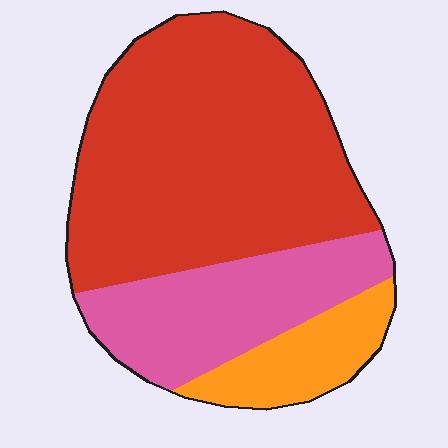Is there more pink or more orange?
Pink.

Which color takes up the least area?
Orange, at roughly 15%.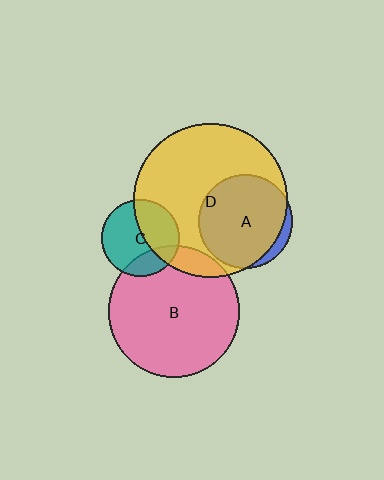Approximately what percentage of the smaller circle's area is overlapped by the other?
Approximately 90%.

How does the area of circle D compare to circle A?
Approximately 2.7 times.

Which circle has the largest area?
Circle D (yellow).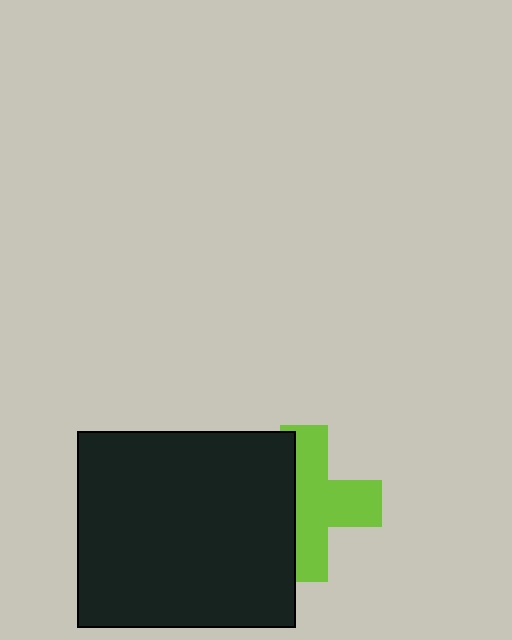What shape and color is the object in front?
The object in front is a black rectangle.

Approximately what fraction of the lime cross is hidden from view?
Roughly 39% of the lime cross is hidden behind the black rectangle.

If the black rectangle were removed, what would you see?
You would see the complete lime cross.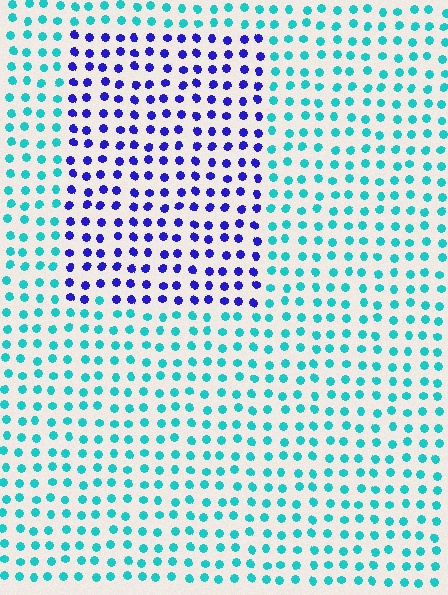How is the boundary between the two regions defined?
The boundary is defined purely by a slight shift in hue (about 66 degrees). Spacing, size, and orientation are identical on both sides.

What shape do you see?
I see a rectangle.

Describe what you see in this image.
The image is filled with small cyan elements in a uniform arrangement. A rectangle-shaped region is visible where the elements are tinted to a slightly different hue, forming a subtle color boundary.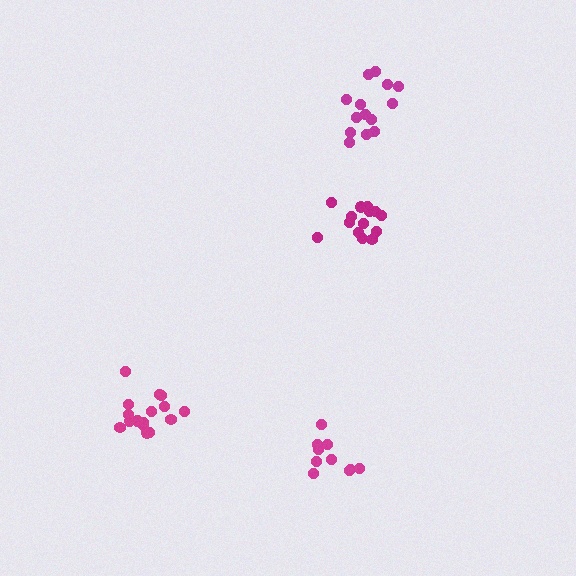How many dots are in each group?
Group 1: 10 dots, Group 2: 14 dots, Group 3: 16 dots, Group 4: 15 dots (55 total).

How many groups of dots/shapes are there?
There are 4 groups.